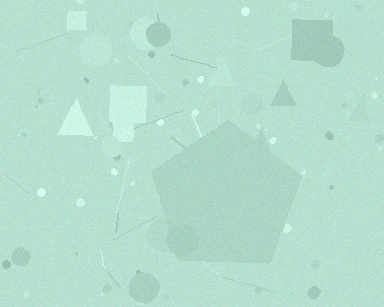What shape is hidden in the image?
A pentagon is hidden in the image.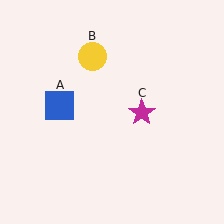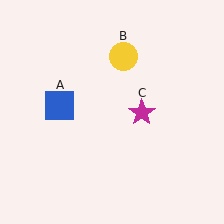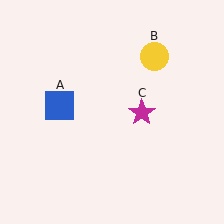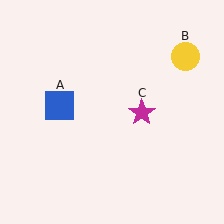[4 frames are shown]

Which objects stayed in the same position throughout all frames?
Blue square (object A) and magenta star (object C) remained stationary.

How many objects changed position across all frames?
1 object changed position: yellow circle (object B).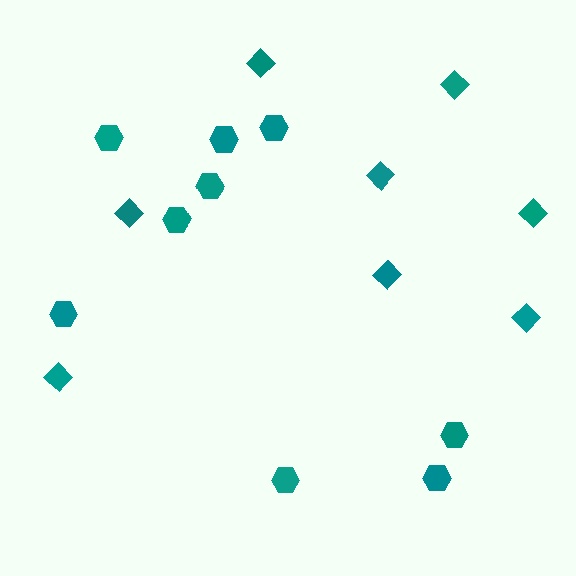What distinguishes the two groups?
There are 2 groups: one group of hexagons (9) and one group of diamonds (8).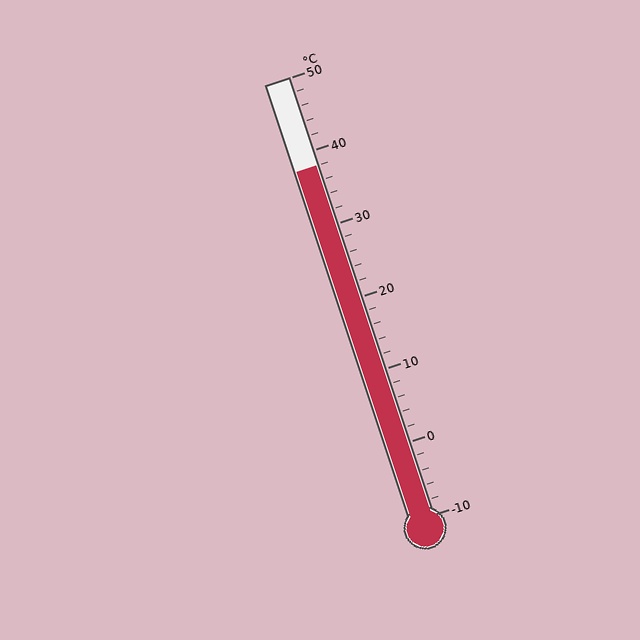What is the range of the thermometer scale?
The thermometer scale ranges from -10°C to 50°C.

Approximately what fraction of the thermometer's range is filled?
The thermometer is filled to approximately 80% of its range.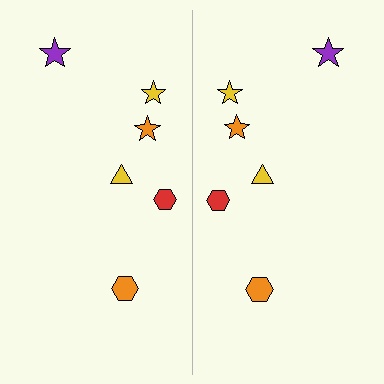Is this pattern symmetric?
Yes, this pattern has bilateral (reflection) symmetry.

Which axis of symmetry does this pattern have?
The pattern has a vertical axis of symmetry running through the center of the image.